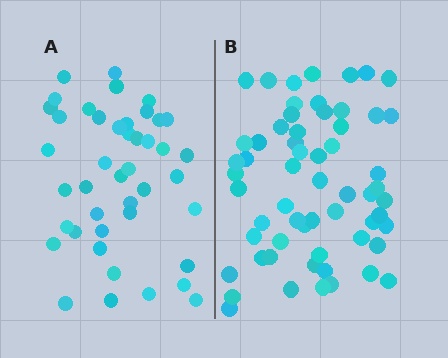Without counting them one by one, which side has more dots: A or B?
Region B (the right region) has more dots.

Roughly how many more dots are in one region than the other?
Region B has approximately 15 more dots than region A.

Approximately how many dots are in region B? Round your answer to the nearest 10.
About 60 dots.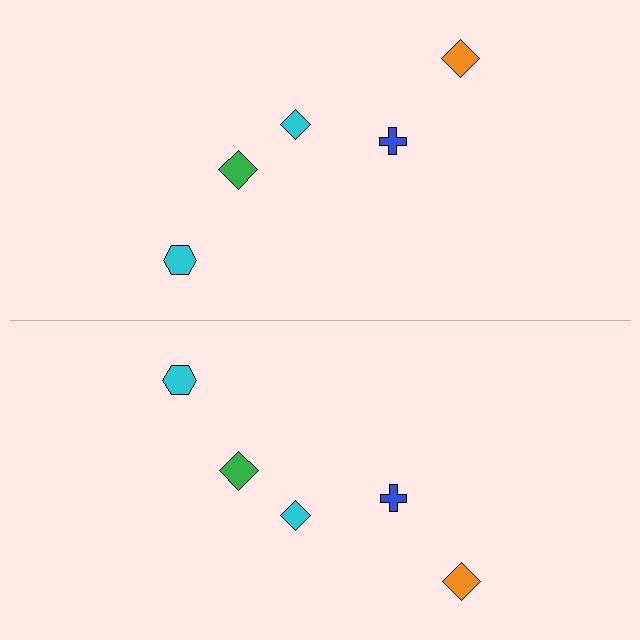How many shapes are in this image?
There are 10 shapes in this image.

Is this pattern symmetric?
Yes, this pattern has bilateral (reflection) symmetry.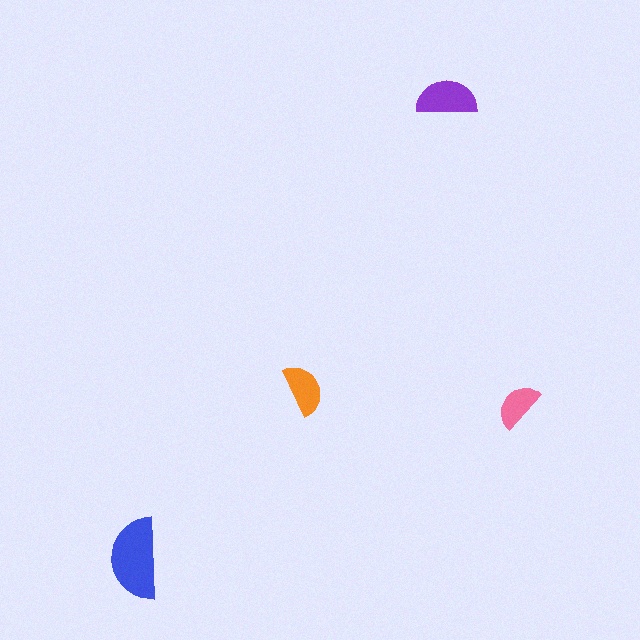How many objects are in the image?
There are 4 objects in the image.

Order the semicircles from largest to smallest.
the blue one, the purple one, the orange one, the pink one.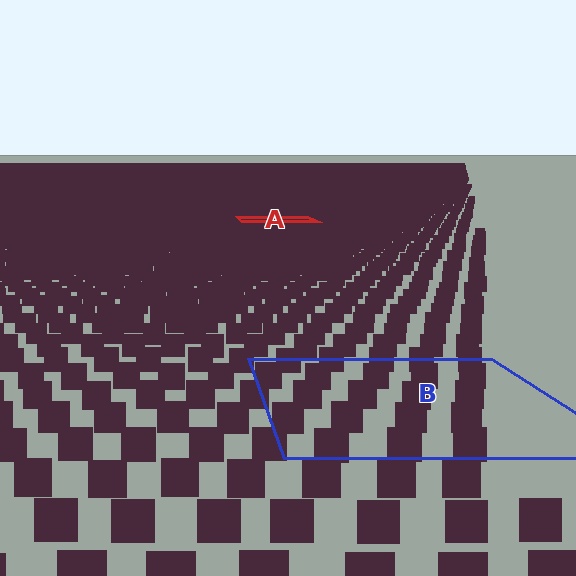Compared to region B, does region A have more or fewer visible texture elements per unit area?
Region A has more texture elements per unit area — they are packed more densely because it is farther away.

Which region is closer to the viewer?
Region B is closer. The texture elements there are larger and more spread out.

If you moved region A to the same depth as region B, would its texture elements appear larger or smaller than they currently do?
They would appear larger. At a closer depth, the same texture elements are projected at a bigger on-screen size.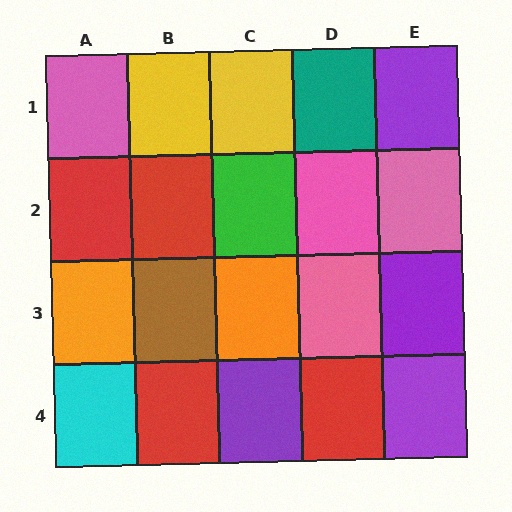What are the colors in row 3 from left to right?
Orange, brown, orange, pink, purple.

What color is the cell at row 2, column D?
Pink.